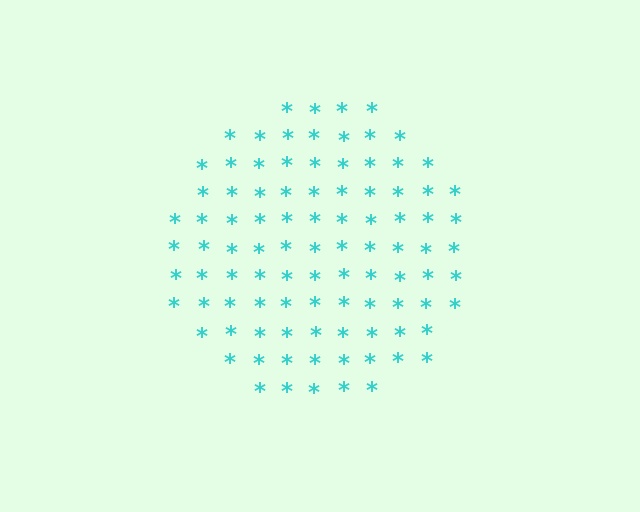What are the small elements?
The small elements are asterisks.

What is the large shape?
The large shape is a circle.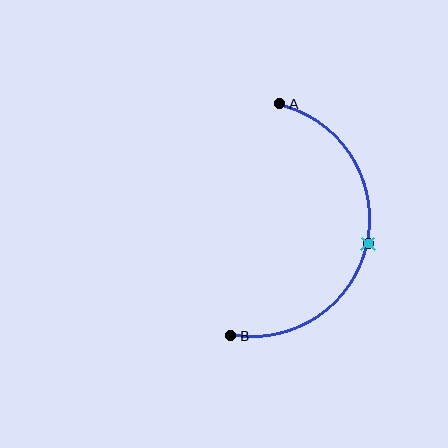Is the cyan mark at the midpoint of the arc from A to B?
Yes. The cyan mark lies on the arc at equal arc-length from both A and B — it is the arc midpoint.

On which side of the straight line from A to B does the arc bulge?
The arc bulges to the right of the straight line connecting A and B.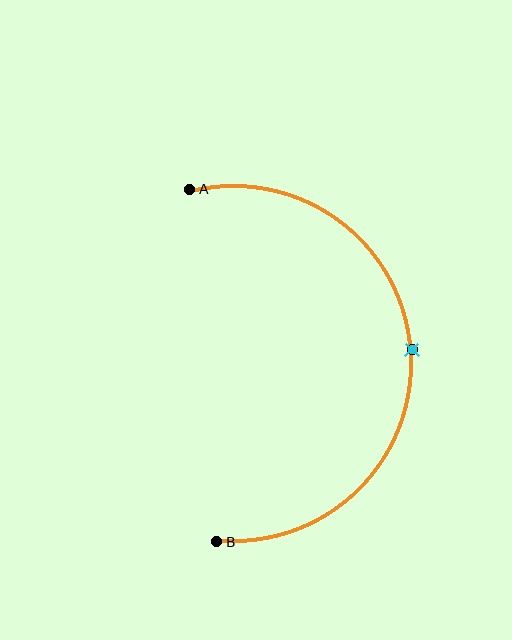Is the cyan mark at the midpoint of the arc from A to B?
Yes. The cyan mark lies on the arc at equal arc-length from both A and B — it is the arc midpoint.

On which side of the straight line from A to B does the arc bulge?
The arc bulges to the right of the straight line connecting A and B.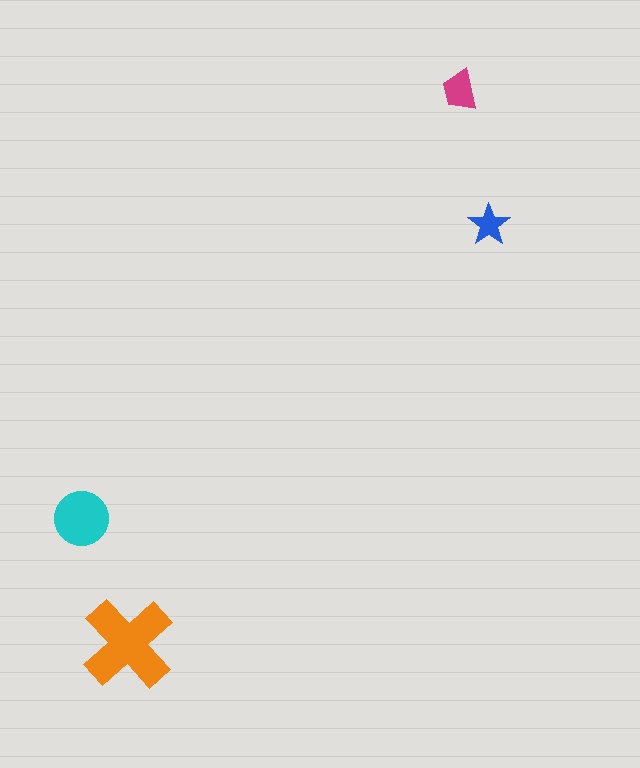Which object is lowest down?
The orange cross is bottommost.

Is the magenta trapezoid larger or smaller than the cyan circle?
Smaller.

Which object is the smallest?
The blue star.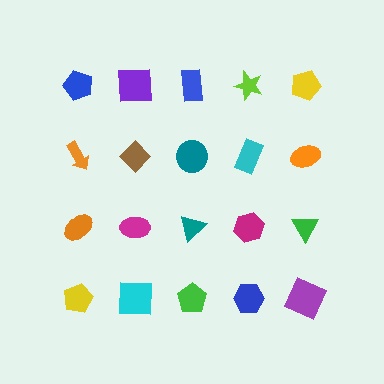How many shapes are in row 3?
5 shapes.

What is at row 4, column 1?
A yellow pentagon.